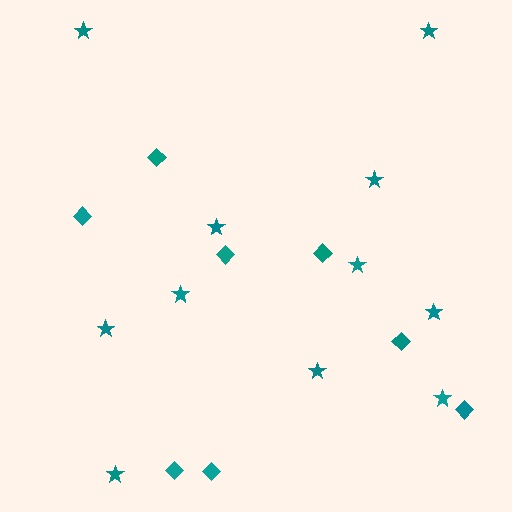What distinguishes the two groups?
There are 2 groups: one group of diamonds (8) and one group of stars (11).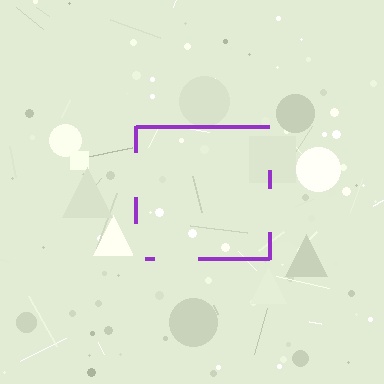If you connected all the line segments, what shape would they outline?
They would outline a square.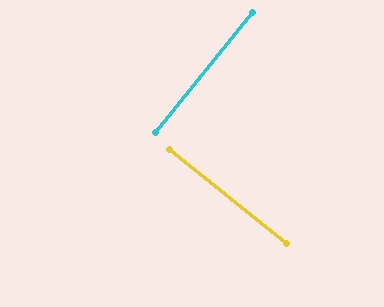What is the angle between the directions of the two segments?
Approximately 89 degrees.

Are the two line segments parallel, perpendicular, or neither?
Perpendicular — they meet at approximately 89°.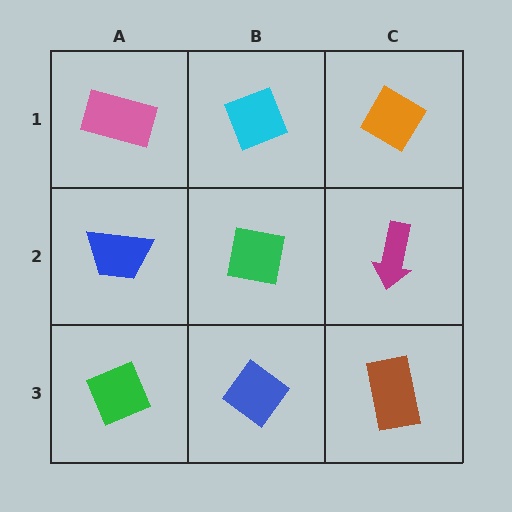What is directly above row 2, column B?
A cyan diamond.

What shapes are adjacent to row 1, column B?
A green square (row 2, column B), a pink rectangle (row 1, column A), an orange diamond (row 1, column C).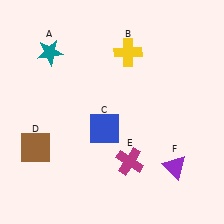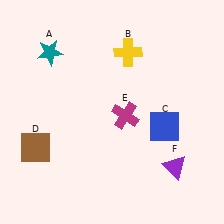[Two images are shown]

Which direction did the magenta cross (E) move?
The magenta cross (E) moved up.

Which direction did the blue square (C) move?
The blue square (C) moved right.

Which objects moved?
The objects that moved are: the blue square (C), the magenta cross (E).